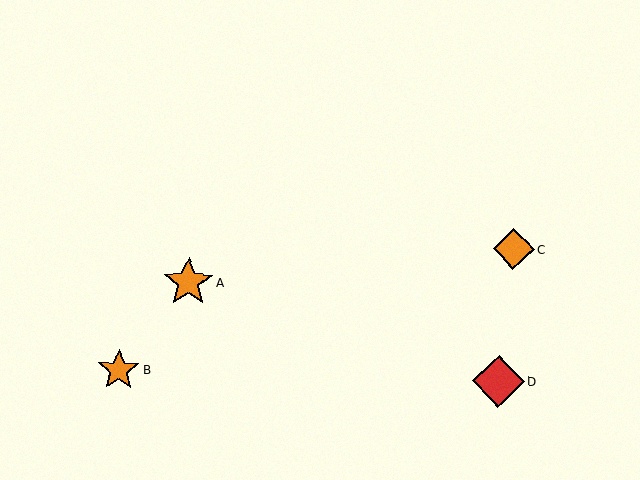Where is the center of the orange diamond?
The center of the orange diamond is at (514, 249).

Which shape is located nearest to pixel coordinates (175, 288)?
The orange star (labeled A) at (188, 282) is nearest to that location.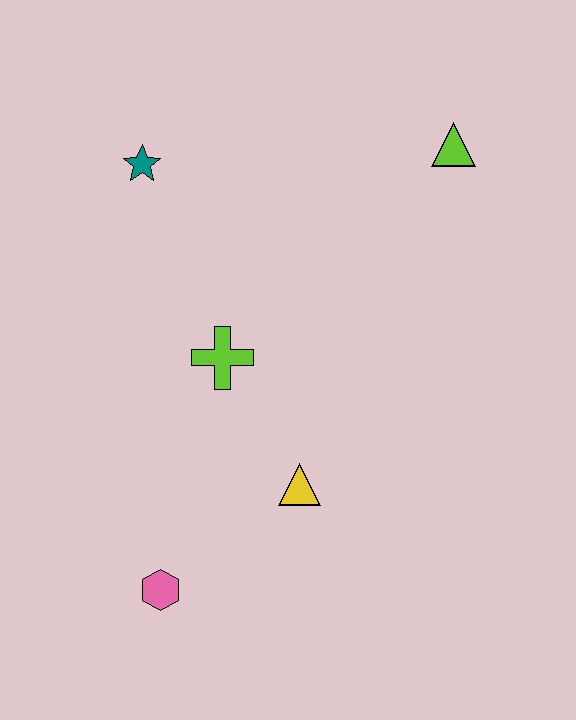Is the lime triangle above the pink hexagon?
Yes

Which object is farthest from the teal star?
The pink hexagon is farthest from the teal star.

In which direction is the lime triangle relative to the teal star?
The lime triangle is to the right of the teal star.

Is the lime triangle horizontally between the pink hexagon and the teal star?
No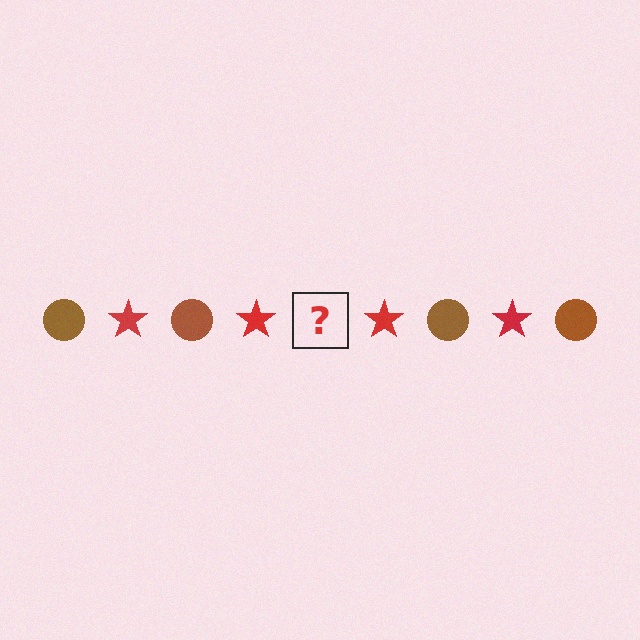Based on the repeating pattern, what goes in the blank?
The blank should be a brown circle.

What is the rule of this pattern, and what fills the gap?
The rule is that the pattern alternates between brown circle and red star. The gap should be filled with a brown circle.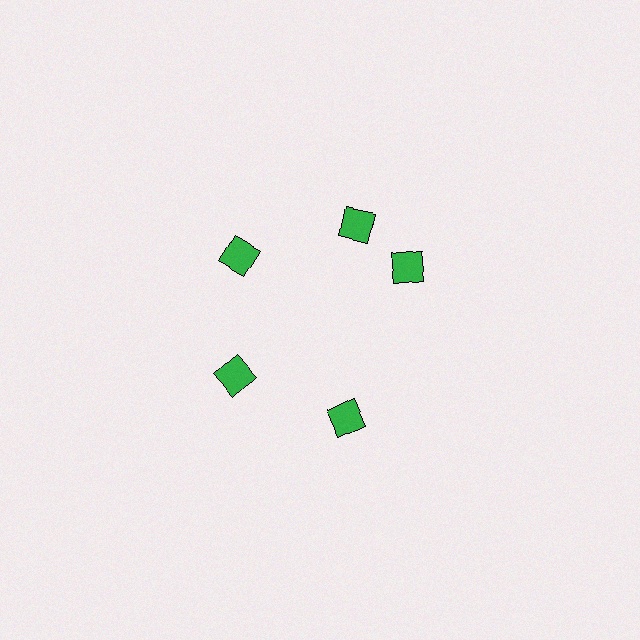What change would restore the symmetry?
The symmetry would be restored by rotating it back into even spacing with its neighbors so that all 5 diamonds sit at equal angles and equal distance from the center.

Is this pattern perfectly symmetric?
No. The 5 green diamonds are arranged in a ring, but one element near the 3 o'clock position is rotated out of alignment along the ring, breaking the 5-fold rotational symmetry.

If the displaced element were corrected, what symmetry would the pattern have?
It would have 5-fold rotational symmetry — the pattern would map onto itself every 72 degrees.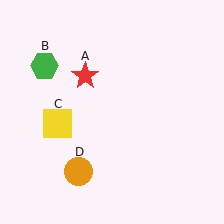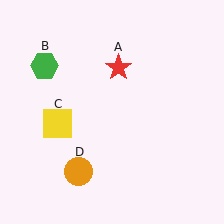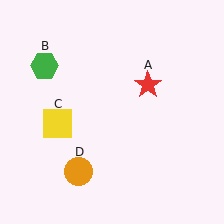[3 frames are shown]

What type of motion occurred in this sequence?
The red star (object A) rotated clockwise around the center of the scene.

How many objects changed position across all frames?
1 object changed position: red star (object A).